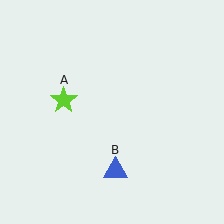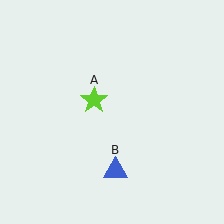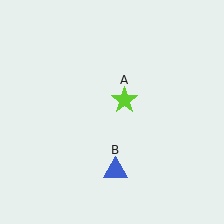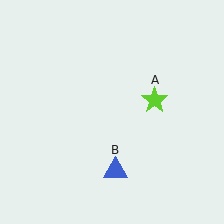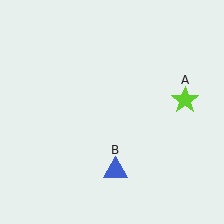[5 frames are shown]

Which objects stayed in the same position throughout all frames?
Blue triangle (object B) remained stationary.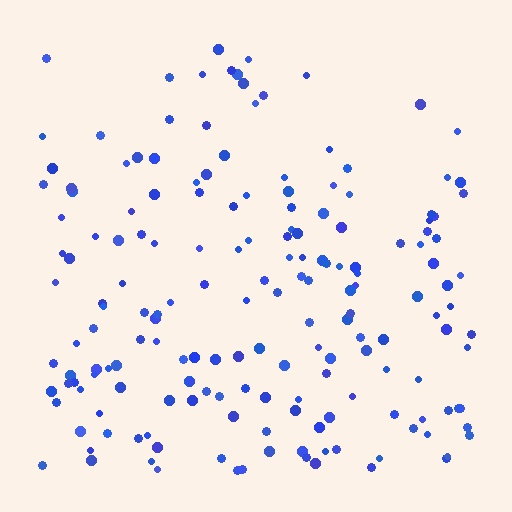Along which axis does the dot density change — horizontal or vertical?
Vertical.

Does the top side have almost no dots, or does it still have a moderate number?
Still a moderate number, just noticeably fewer than the bottom.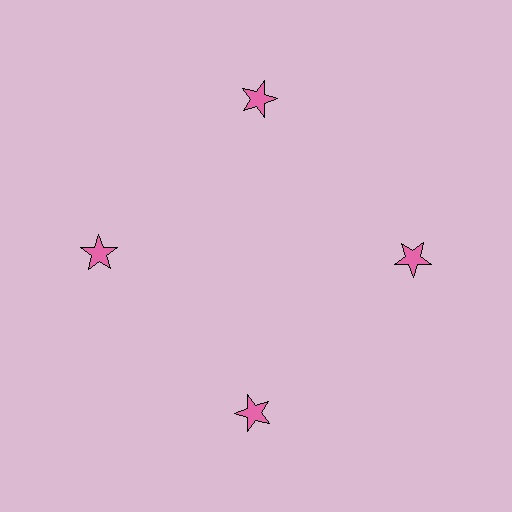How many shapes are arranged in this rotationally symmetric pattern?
There are 4 shapes, arranged in 4 groups of 1.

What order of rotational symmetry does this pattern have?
This pattern has 4-fold rotational symmetry.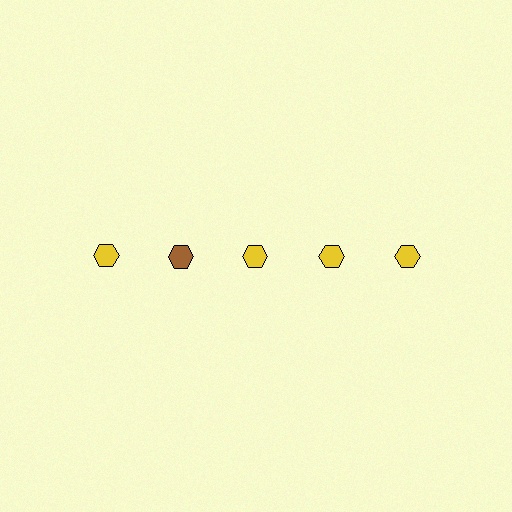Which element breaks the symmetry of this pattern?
The brown hexagon in the top row, second from left column breaks the symmetry. All other shapes are yellow hexagons.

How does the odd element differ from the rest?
It has a different color: brown instead of yellow.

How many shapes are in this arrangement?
There are 5 shapes arranged in a grid pattern.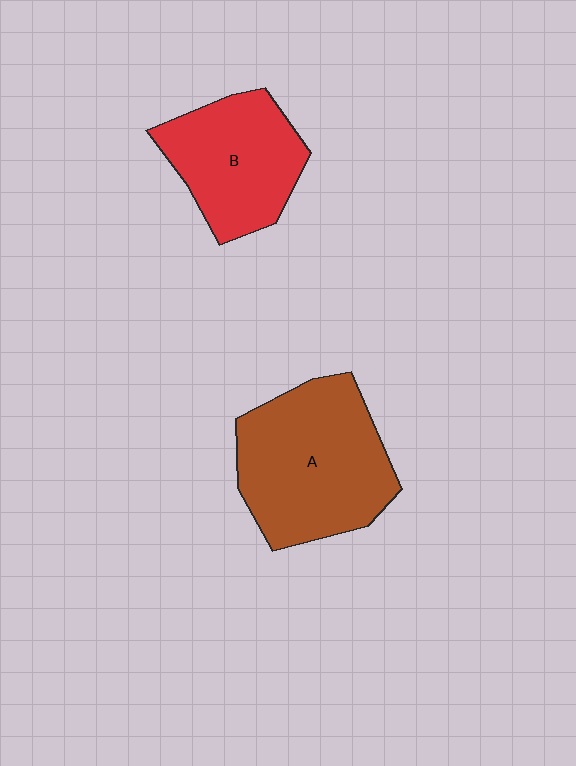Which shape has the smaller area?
Shape B (red).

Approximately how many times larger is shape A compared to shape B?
Approximately 1.4 times.